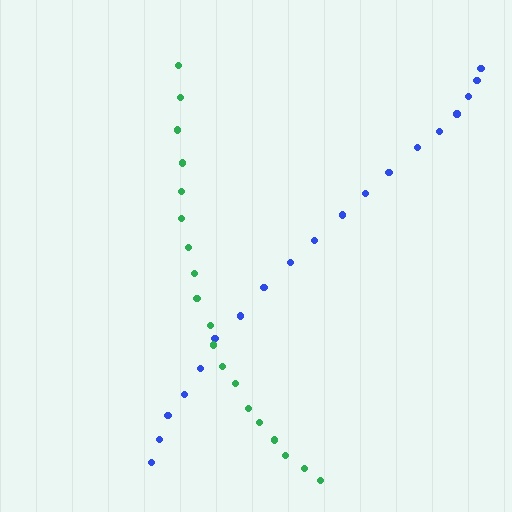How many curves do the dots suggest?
There are 2 distinct paths.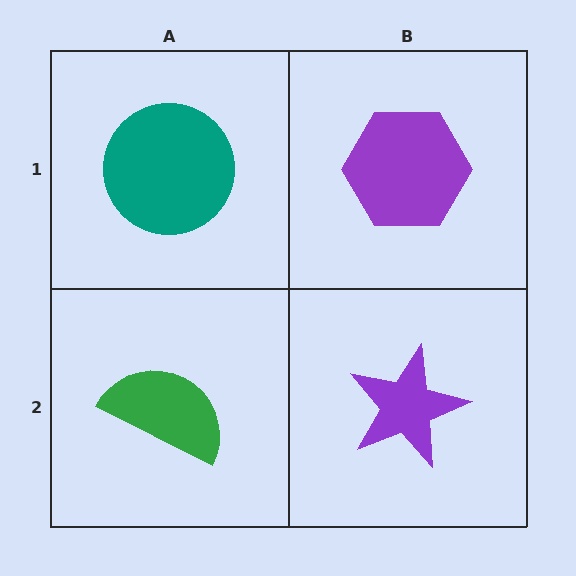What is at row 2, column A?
A green semicircle.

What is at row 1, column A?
A teal circle.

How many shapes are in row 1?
2 shapes.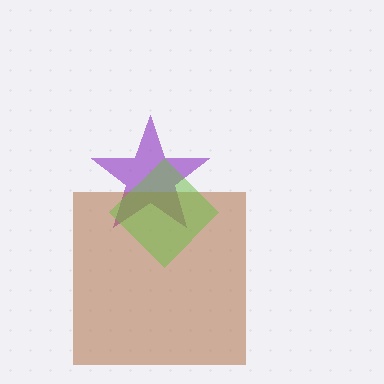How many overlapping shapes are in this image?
There are 3 overlapping shapes in the image.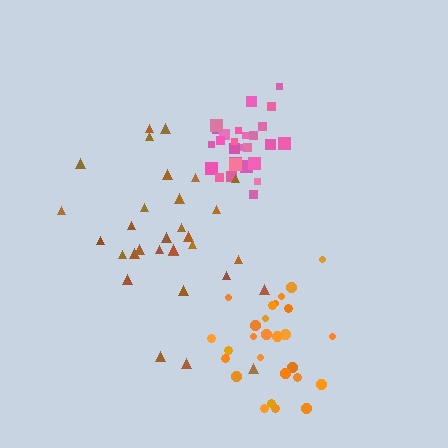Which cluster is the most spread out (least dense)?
Brown.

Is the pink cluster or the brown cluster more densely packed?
Pink.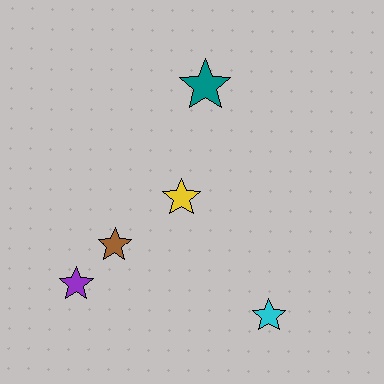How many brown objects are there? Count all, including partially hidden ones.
There is 1 brown object.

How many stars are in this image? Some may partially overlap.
There are 5 stars.